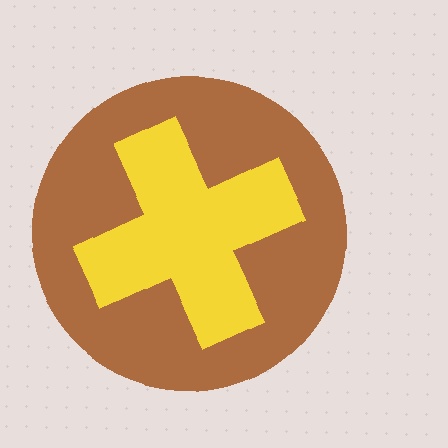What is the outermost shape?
The brown circle.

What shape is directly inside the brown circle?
The yellow cross.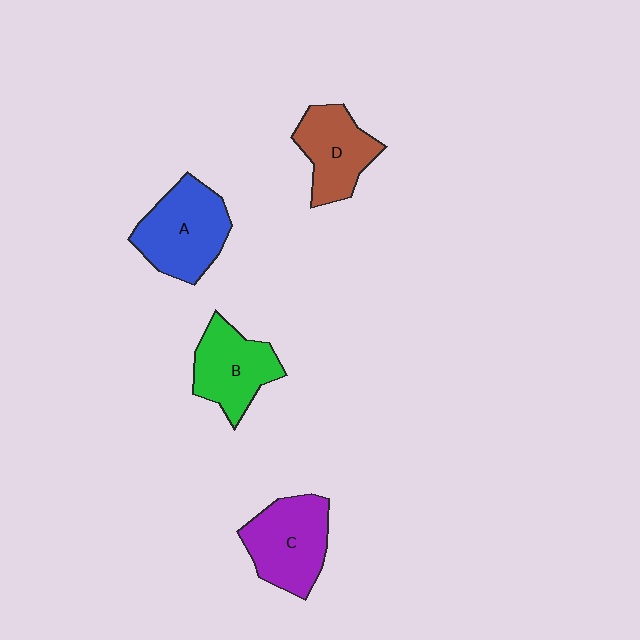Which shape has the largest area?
Shape A (blue).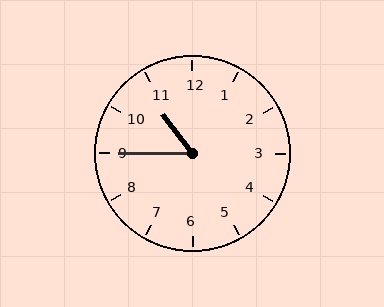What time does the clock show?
10:45.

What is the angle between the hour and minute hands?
Approximately 52 degrees.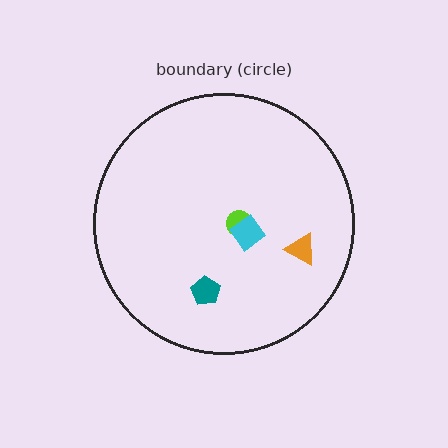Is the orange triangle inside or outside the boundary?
Inside.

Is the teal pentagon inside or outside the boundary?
Inside.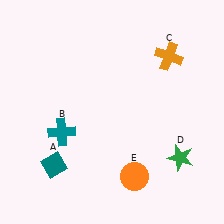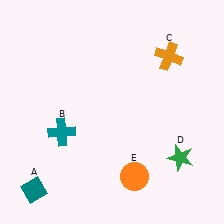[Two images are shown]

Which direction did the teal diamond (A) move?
The teal diamond (A) moved down.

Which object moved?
The teal diamond (A) moved down.